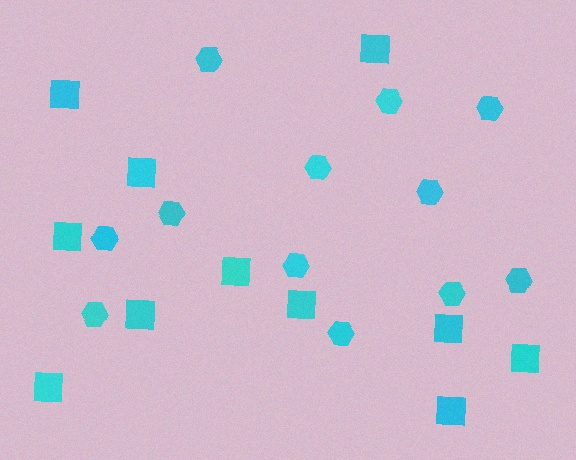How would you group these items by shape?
There are 2 groups: one group of squares (11) and one group of hexagons (12).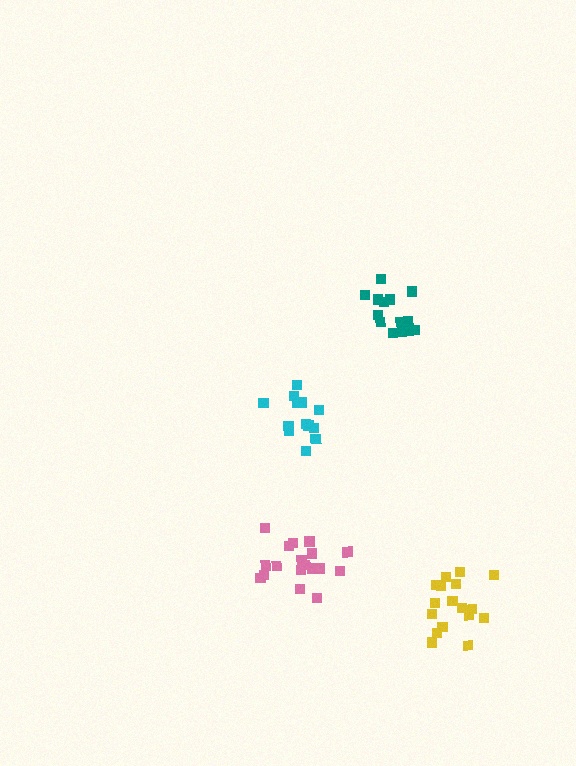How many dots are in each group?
Group 1: 14 dots, Group 2: 18 dots, Group 3: 17 dots, Group 4: 13 dots (62 total).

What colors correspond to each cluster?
The clusters are colored: teal, pink, yellow, cyan.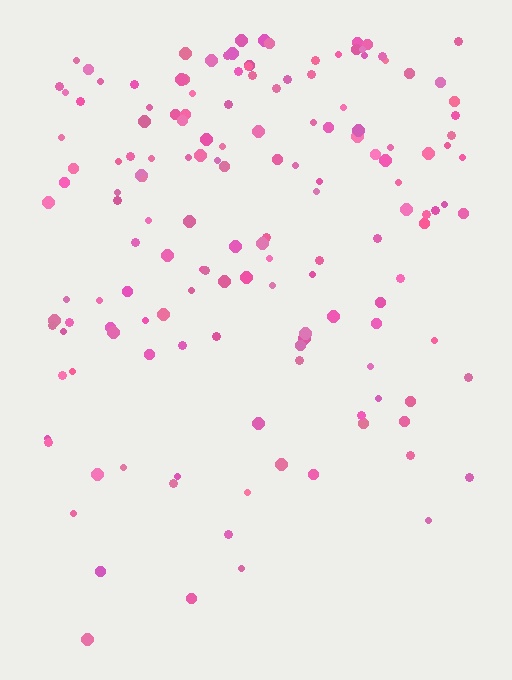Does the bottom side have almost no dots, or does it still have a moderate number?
Still a moderate number, just noticeably fewer than the top.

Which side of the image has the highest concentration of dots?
The top.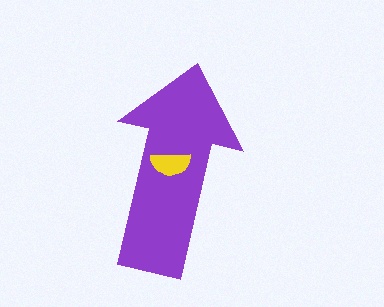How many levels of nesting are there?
2.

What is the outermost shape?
The purple arrow.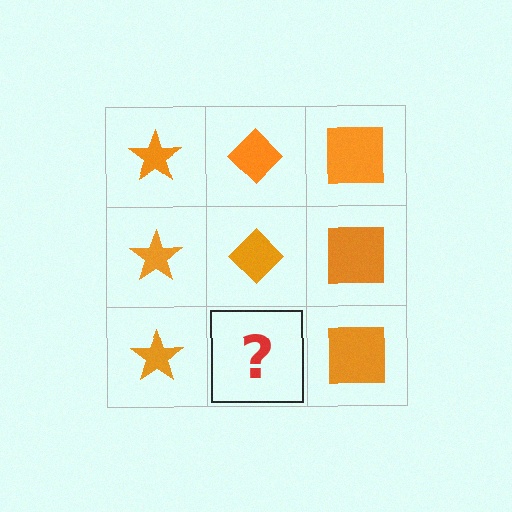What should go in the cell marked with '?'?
The missing cell should contain an orange diamond.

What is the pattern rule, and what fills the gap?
The rule is that each column has a consistent shape. The gap should be filled with an orange diamond.